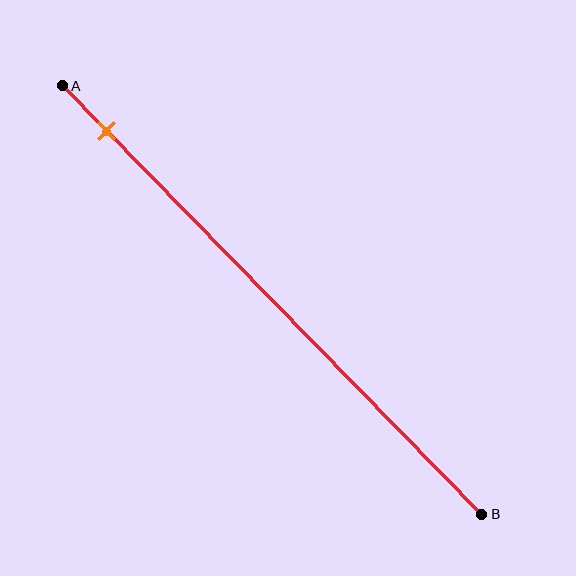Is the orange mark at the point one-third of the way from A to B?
No, the mark is at about 10% from A, not at the 33% one-third point.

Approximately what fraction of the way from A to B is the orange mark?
The orange mark is approximately 10% of the way from A to B.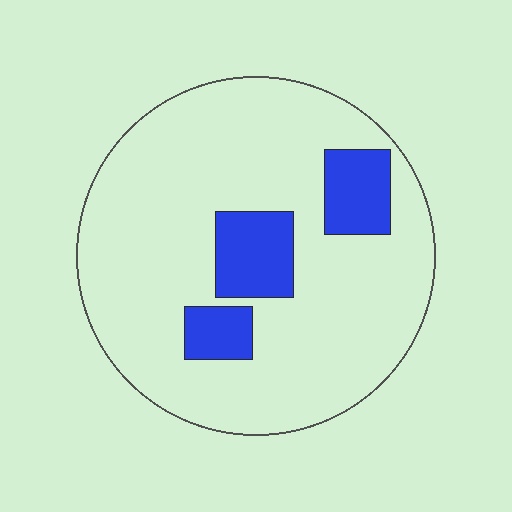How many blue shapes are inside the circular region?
3.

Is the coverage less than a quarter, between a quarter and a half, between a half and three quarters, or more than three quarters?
Less than a quarter.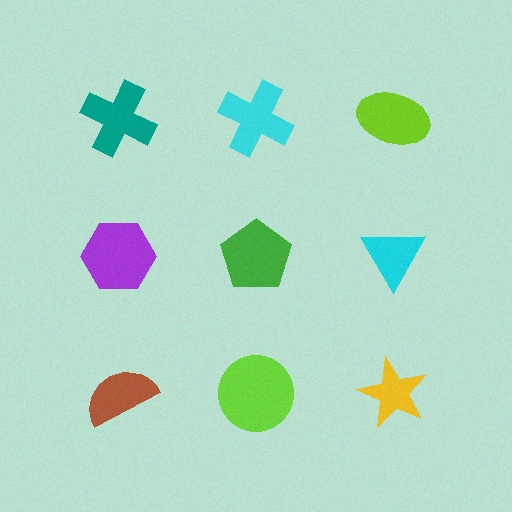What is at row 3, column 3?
A yellow star.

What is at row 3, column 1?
A brown semicircle.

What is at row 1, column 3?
A lime ellipse.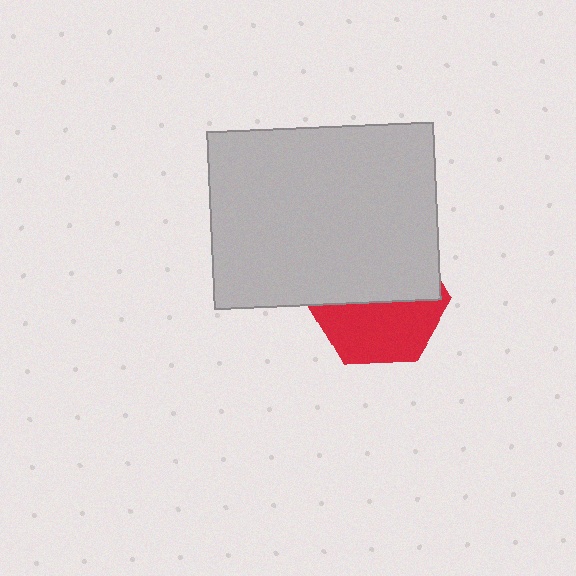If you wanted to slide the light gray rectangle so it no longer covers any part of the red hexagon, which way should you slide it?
Slide it up — that is the most direct way to separate the two shapes.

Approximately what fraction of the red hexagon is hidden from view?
Roughly 53% of the red hexagon is hidden behind the light gray rectangle.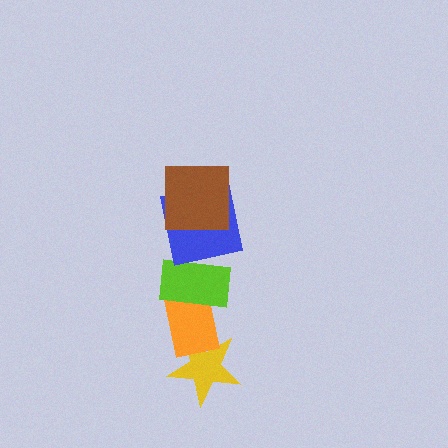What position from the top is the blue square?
The blue square is 2nd from the top.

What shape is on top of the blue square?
The brown square is on top of the blue square.